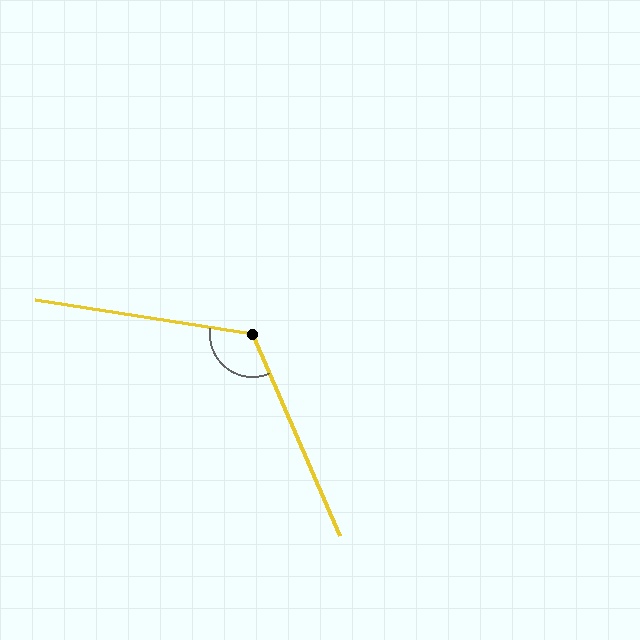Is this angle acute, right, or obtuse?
It is obtuse.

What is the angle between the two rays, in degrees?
Approximately 122 degrees.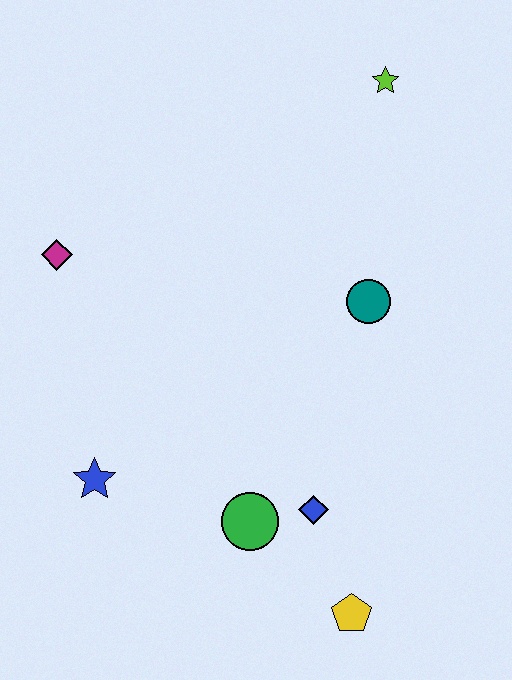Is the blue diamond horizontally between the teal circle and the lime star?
No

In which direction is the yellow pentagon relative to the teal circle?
The yellow pentagon is below the teal circle.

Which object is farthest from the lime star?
The yellow pentagon is farthest from the lime star.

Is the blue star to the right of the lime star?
No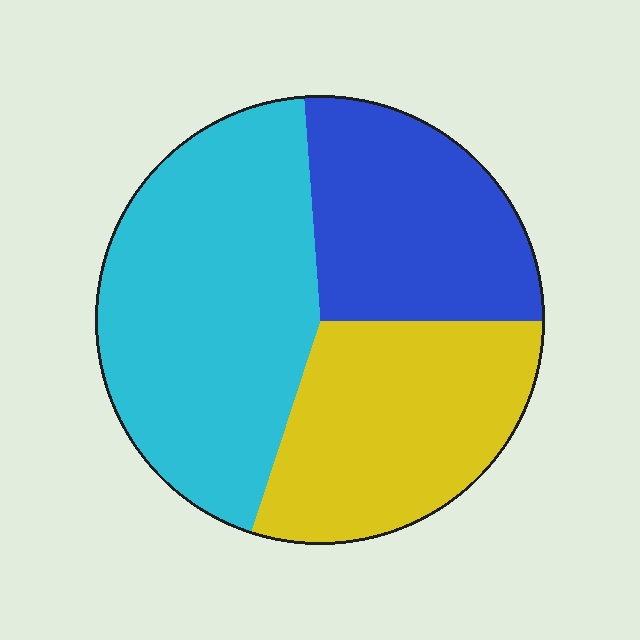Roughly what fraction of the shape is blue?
Blue covers about 25% of the shape.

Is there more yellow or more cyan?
Cyan.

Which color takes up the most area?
Cyan, at roughly 45%.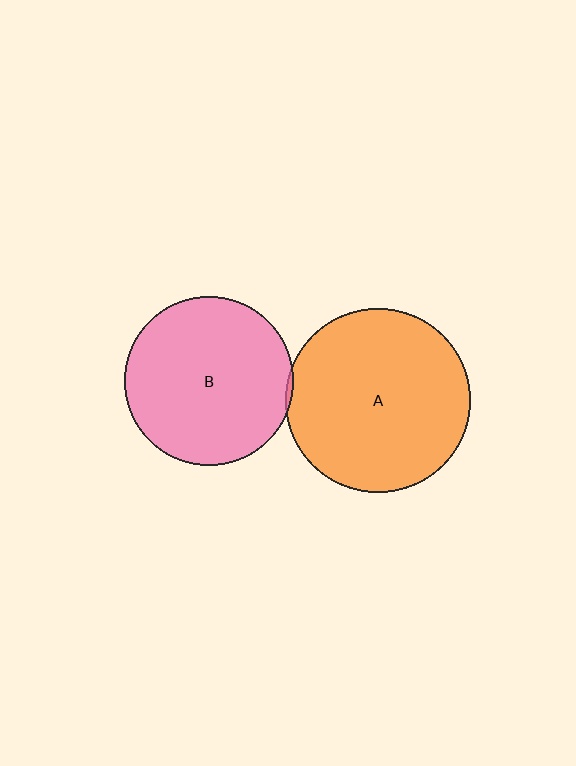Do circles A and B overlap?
Yes.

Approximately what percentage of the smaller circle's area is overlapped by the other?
Approximately 5%.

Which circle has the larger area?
Circle A (orange).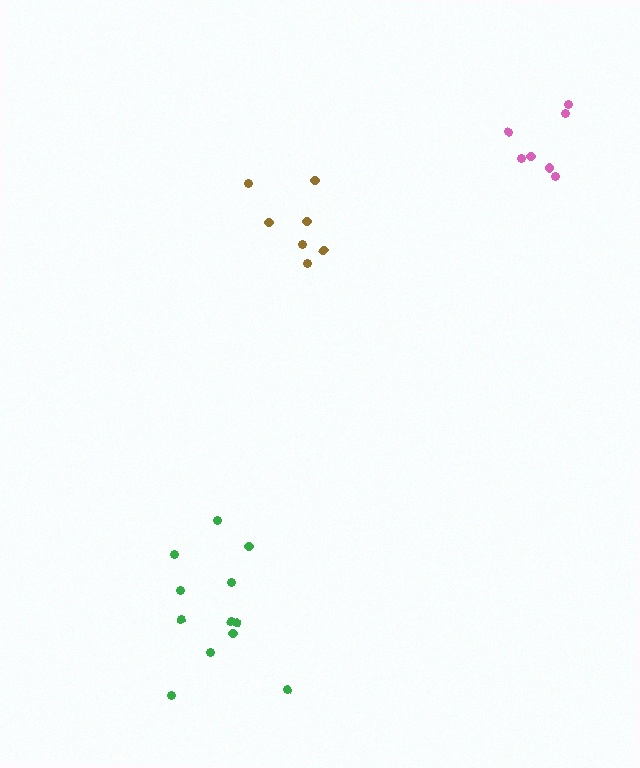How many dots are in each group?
Group 1: 7 dots, Group 2: 7 dots, Group 3: 12 dots (26 total).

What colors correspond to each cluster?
The clusters are colored: pink, brown, green.